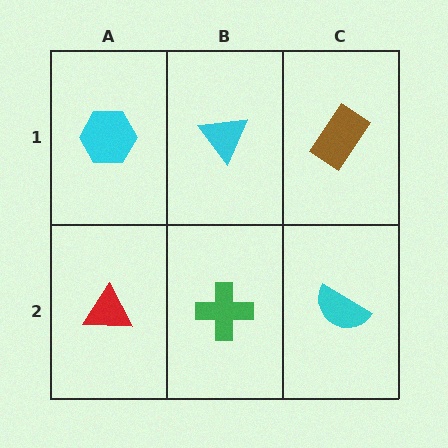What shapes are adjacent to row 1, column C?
A cyan semicircle (row 2, column C), a cyan triangle (row 1, column B).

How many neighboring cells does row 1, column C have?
2.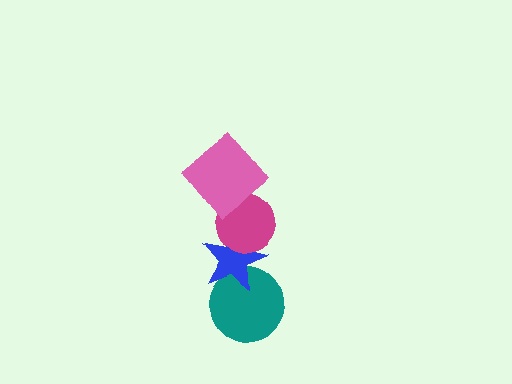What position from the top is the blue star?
The blue star is 3rd from the top.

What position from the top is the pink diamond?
The pink diamond is 1st from the top.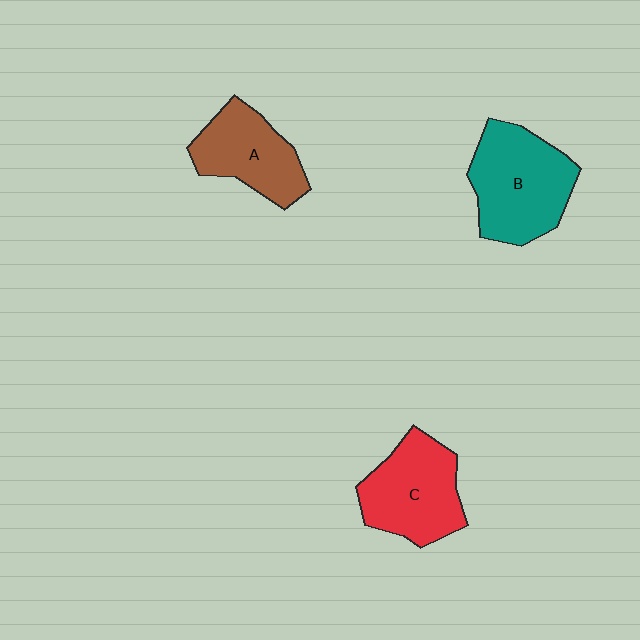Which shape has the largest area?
Shape B (teal).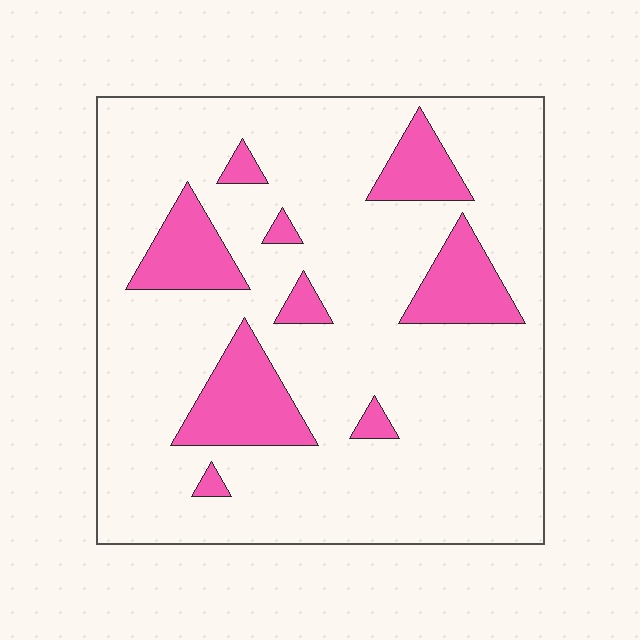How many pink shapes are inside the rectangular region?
9.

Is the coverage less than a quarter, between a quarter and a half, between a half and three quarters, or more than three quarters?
Less than a quarter.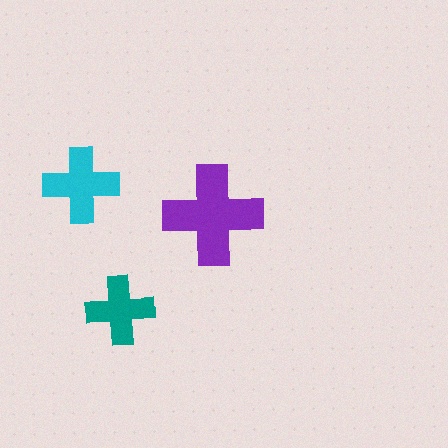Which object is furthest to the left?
The cyan cross is leftmost.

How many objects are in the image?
There are 3 objects in the image.